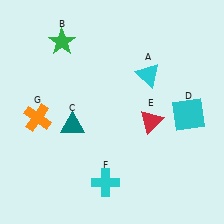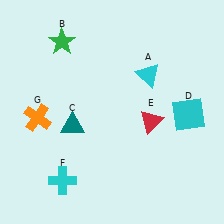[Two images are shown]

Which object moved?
The cyan cross (F) moved left.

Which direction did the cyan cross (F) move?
The cyan cross (F) moved left.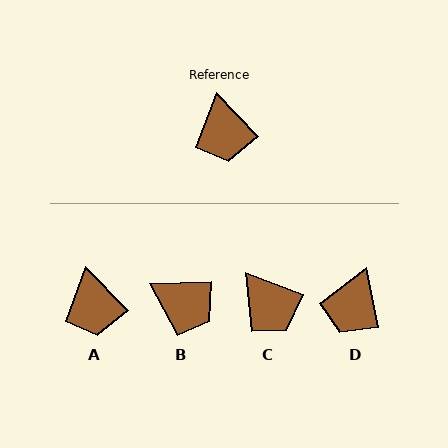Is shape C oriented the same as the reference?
No, it is off by about 26 degrees.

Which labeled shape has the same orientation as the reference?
A.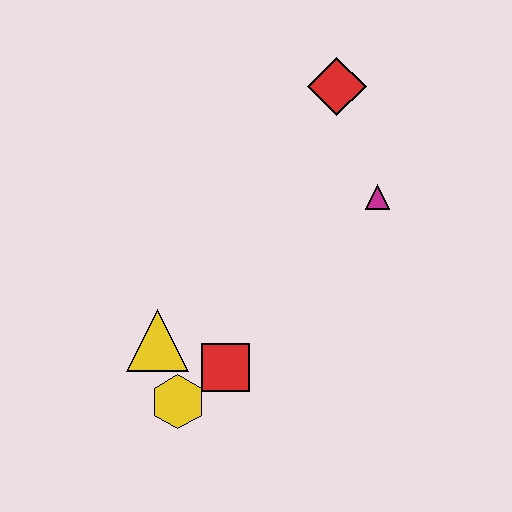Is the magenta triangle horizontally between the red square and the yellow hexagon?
No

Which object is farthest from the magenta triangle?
The yellow hexagon is farthest from the magenta triangle.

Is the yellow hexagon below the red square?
Yes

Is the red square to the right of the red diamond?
No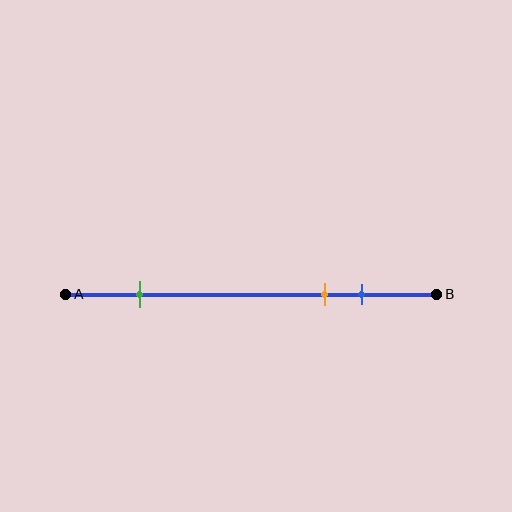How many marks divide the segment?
There are 3 marks dividing the segment.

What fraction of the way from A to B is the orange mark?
The orange mark is approximately 70% (0.7) of the way from A to B.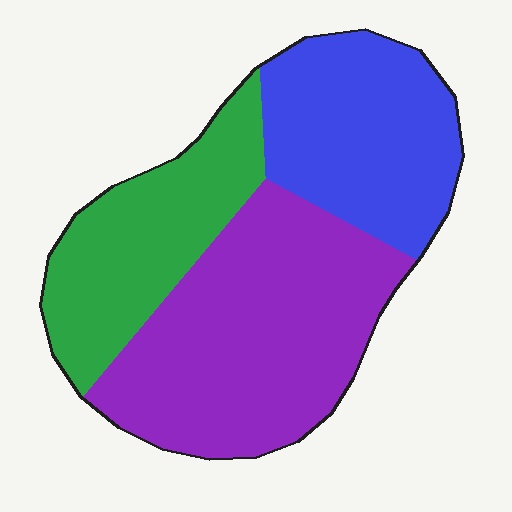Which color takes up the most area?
Purple, at roughly 45%.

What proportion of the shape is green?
Green takes up about one quarter (1/4) of the shape.